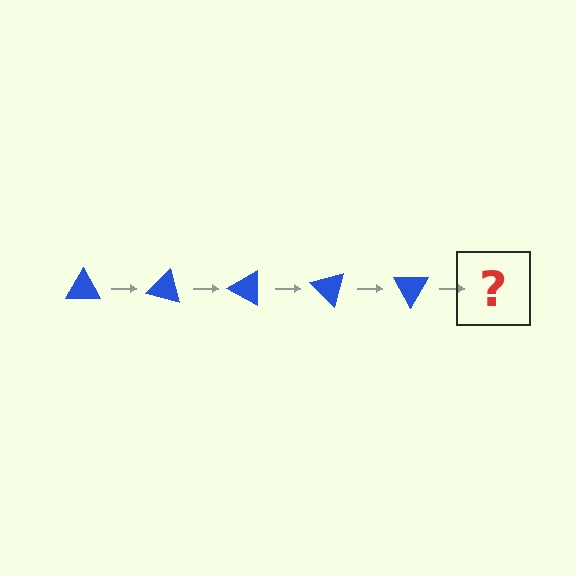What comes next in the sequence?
The next element should be a blue triangle rotated 75 degrees.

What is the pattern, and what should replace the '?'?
The pattern is that the triangle rotates 15 degrees each step. The '?' should be a blue triangle rotated 75 degrees.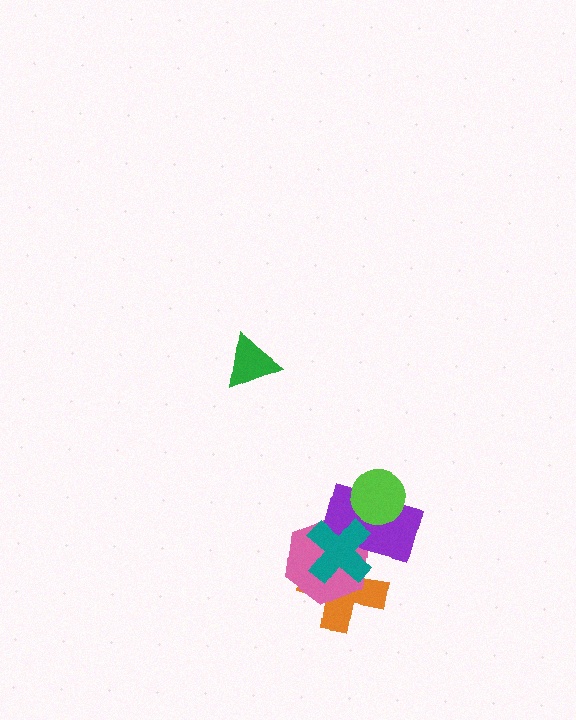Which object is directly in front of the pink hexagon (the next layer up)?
The purple rectangle is directly in front of the pink hexagon.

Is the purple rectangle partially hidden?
Yes, it is partially covered by another shape.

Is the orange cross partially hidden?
Yes, it is partially covered by another shape.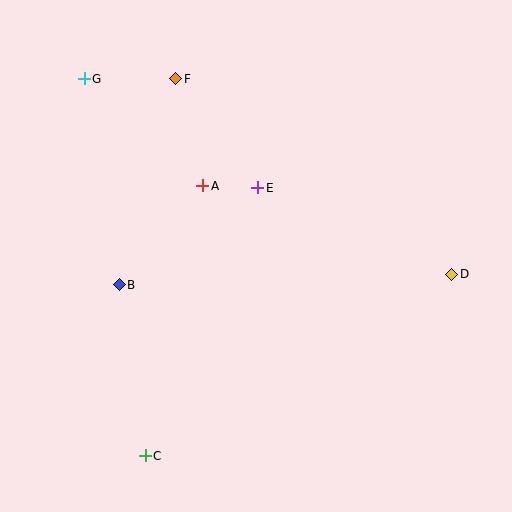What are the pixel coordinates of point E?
Point E is at (258, 188).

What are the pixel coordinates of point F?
Point F is at (176, 79).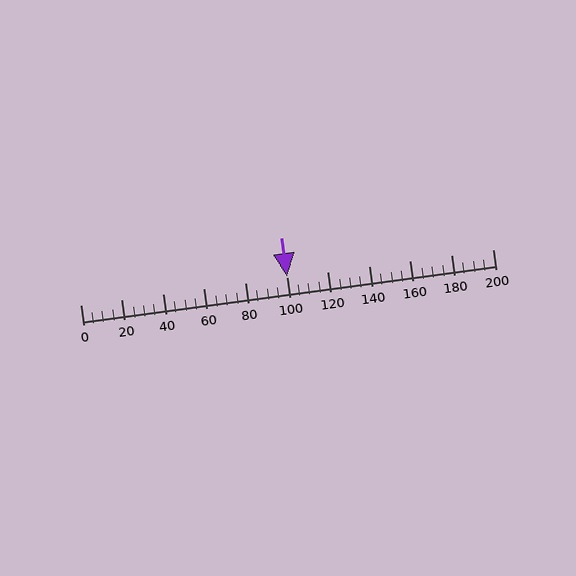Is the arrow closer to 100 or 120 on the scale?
The arrow is closer to 100.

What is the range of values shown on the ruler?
The ruler shows values from 0 to 200.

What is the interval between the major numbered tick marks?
The major tick marks are spaced 20 units apart.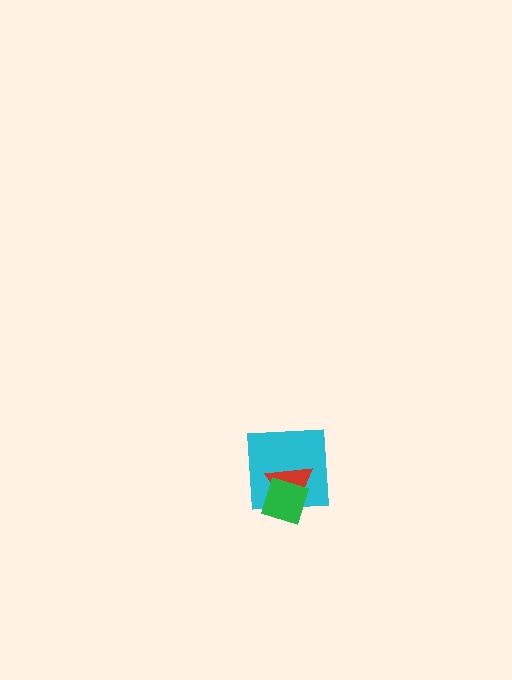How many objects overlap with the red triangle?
2 objects overlap with the red triangle.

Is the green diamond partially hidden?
No, no other shape covers it.